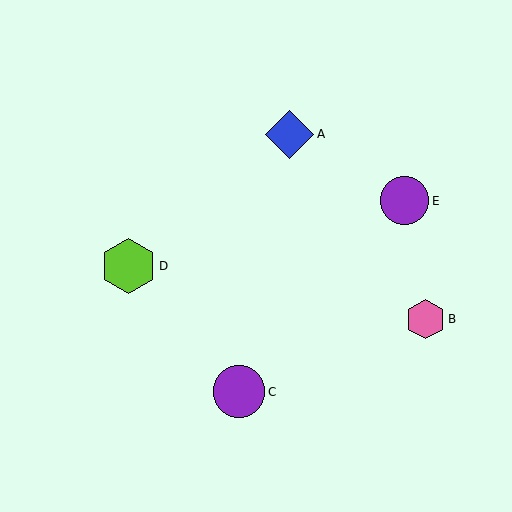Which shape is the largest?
The lime hexagon (labeled D) is the largest.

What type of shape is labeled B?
Shape B is a pink hexagon.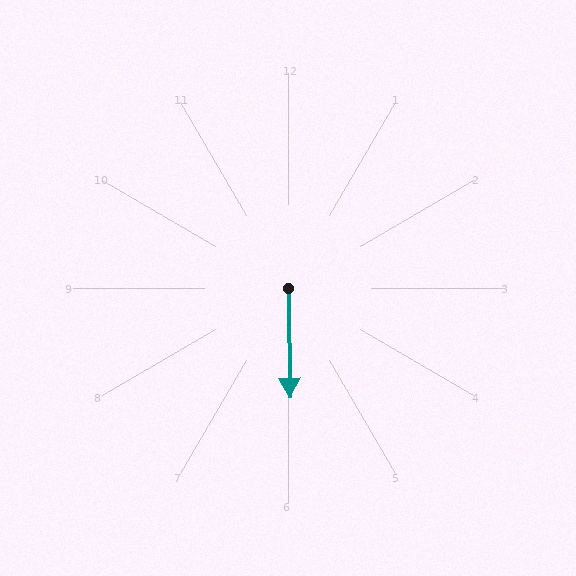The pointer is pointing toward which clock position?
Roughly 6 o'clock.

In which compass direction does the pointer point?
South.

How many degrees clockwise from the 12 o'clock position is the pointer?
Approximately 179 degrees.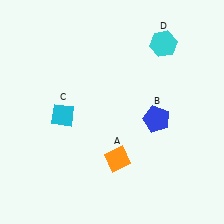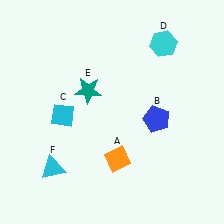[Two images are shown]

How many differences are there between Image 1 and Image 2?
There are 2 differences between the two images.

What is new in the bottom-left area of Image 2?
A cyan triangle (F) was added in the bottom-left area of Image 2.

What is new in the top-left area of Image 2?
A teal star (E) was added in the top-left area of Image 2.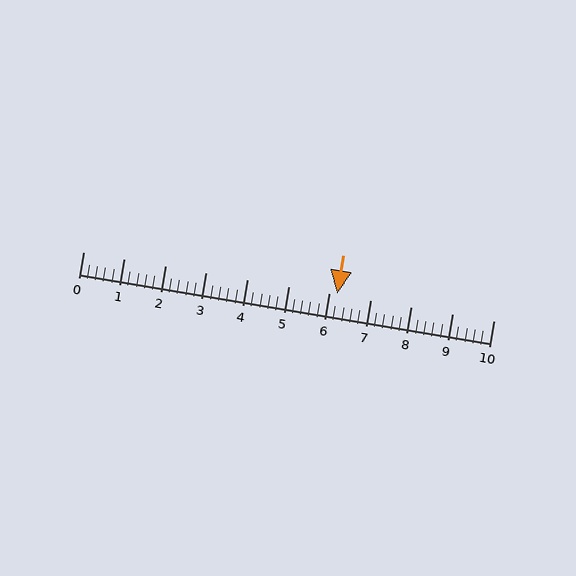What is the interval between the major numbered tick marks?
The major tick marks are spaced 1 units apart.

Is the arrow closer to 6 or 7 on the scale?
The arrow is closer to 6.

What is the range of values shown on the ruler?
The ruler shows values from 0 to 10.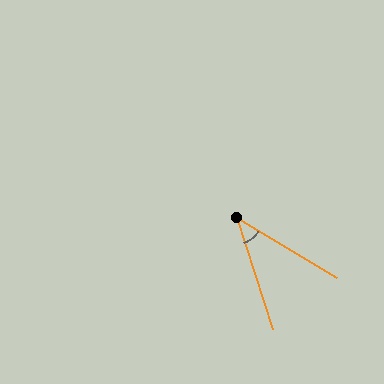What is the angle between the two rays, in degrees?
Approximately 41 degrees.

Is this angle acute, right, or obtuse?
It is acute.